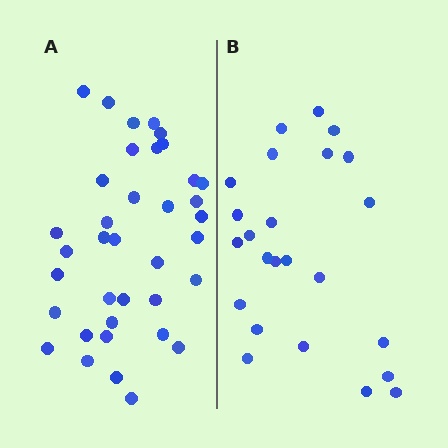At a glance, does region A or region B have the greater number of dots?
Region A (the left region) has more dots.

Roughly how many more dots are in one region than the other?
Region A has approximately 15 more dots than region B.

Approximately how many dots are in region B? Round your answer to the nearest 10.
About 20 dots. (The exact count is 24, which rounds to 20.)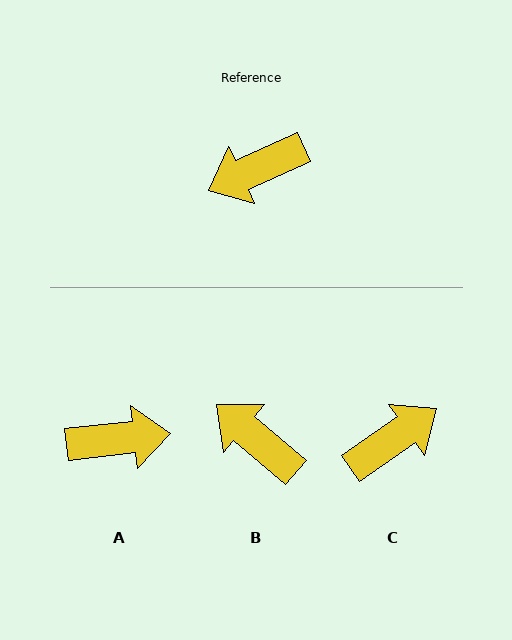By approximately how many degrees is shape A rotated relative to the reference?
Approximately 162 degrees counter-clockwise.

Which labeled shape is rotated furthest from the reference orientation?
C, about 170 degrees away.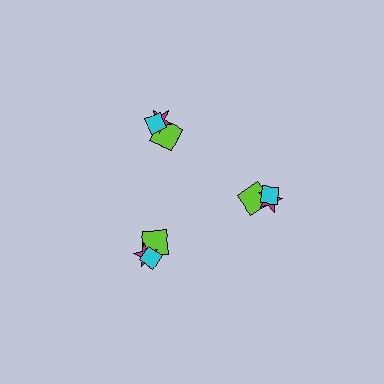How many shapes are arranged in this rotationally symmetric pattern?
There are 9 shapes, arranged in 3 groups of 3.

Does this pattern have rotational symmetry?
Yes, this pattern has 3-fold rotational symmetry. It looks the same after rotating 120 degrees around the center.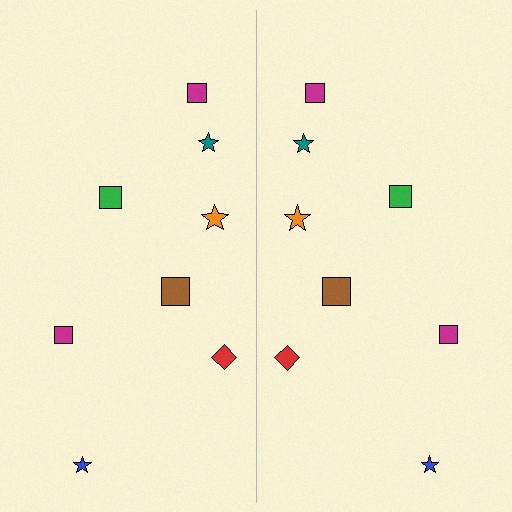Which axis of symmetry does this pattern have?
The pattern has a vertical axis of symmetry running through the center of the image.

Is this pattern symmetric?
Yes, this pattern has bilateral (reflection) symmetry.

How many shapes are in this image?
There are 16 shapes in this image.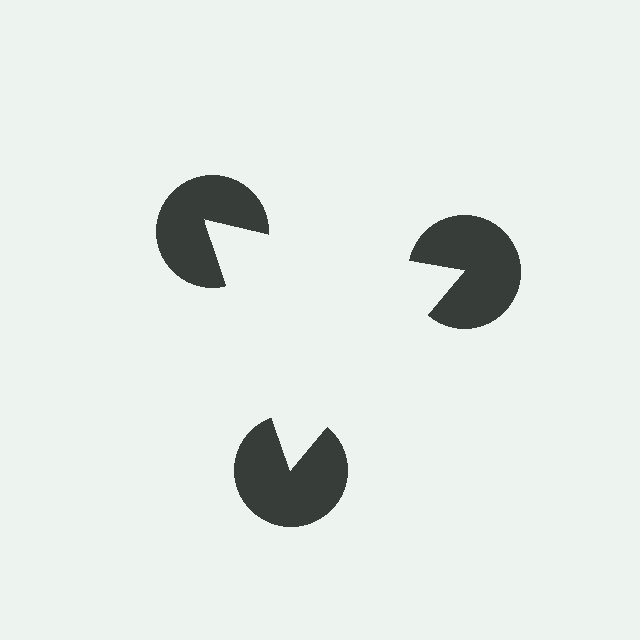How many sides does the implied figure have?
3 sides.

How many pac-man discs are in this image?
There are 3 — one at each vertex of the illusory triangle.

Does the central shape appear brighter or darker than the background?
It typically appears slightly brighter than the background, even though no actual brightness change is drawn.